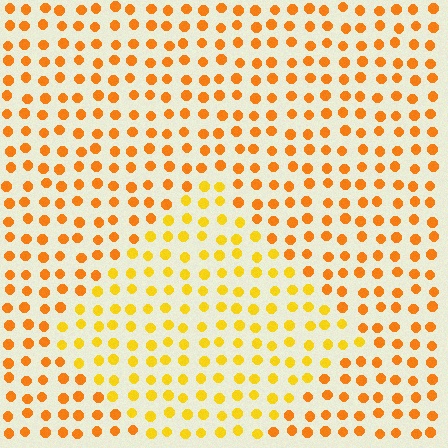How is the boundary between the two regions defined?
The boundary is defined purely by a slight shift in hue (about 23 degrees). Spacing, size, and orientation are identical on both sides.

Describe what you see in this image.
The image is filled with small orange elements in a uniform arrangement. A diamond-shaped region is visible where the elements are tinted to a slightly different hue, forming a subtle color boundary.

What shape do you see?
I see a diamond.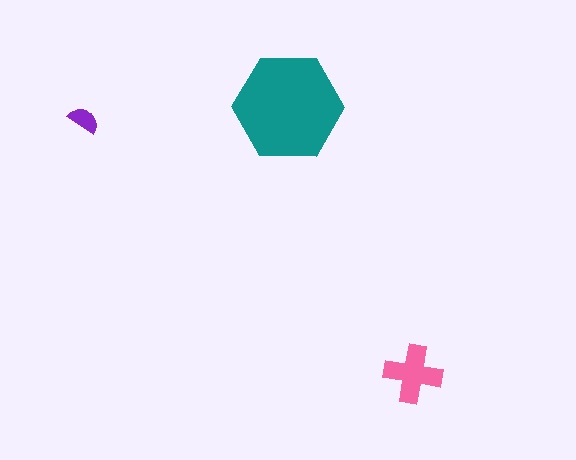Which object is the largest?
The teal hexagon.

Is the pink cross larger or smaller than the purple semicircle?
Larger.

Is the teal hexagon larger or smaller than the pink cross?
Larger.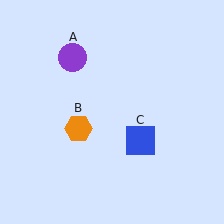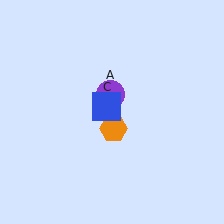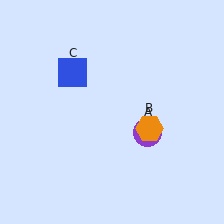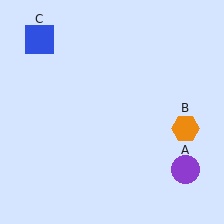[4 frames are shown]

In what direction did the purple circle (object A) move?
The purple circle (object A) moved down and to the right.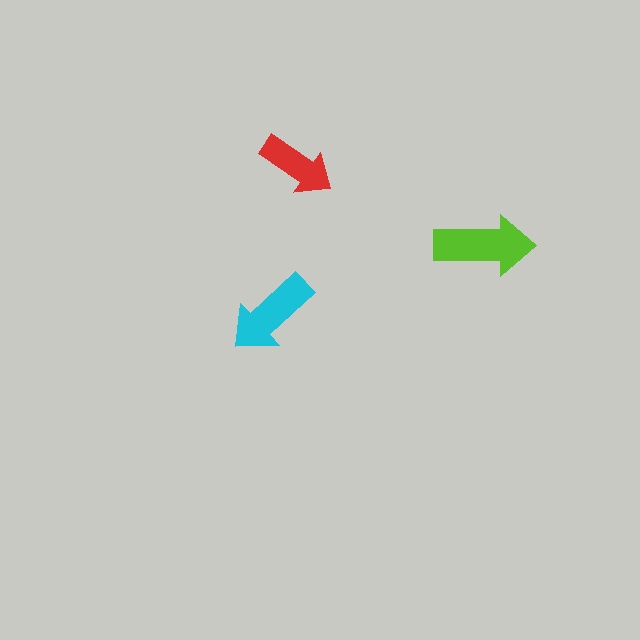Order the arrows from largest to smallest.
the lime one, the cyan one, the red one.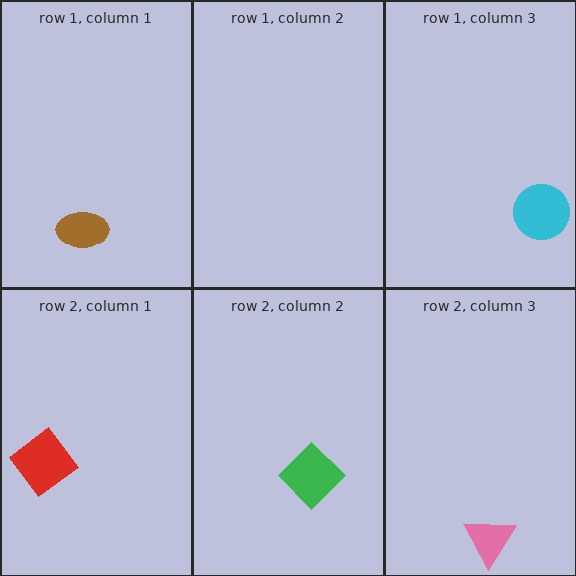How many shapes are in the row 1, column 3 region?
1.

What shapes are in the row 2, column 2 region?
The green diamond.